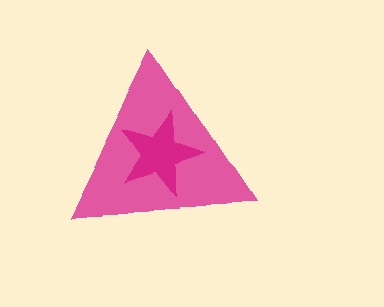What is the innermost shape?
The magenta star.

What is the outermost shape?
The pink triangle.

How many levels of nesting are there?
2.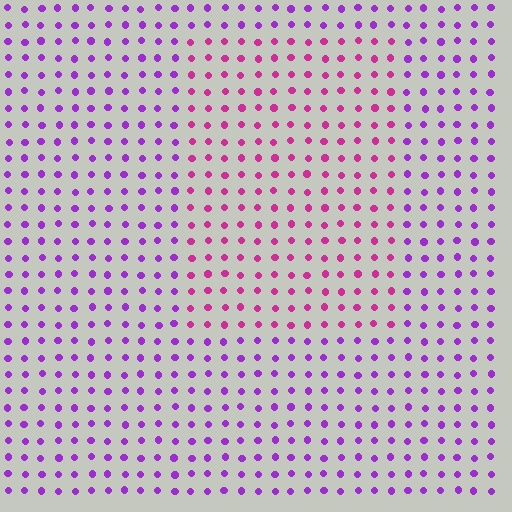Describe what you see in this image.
The image is filled with small purple elements in a uniform arrangement. A rectangle-shaped region is visible where the elements are tinted to a slightly different hue, forming a subtle color boundary.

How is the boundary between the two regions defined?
The boundary is defined purely by a slight shift in hue (about 38 degrees). Spacing, size, and orientation are identical on both sides.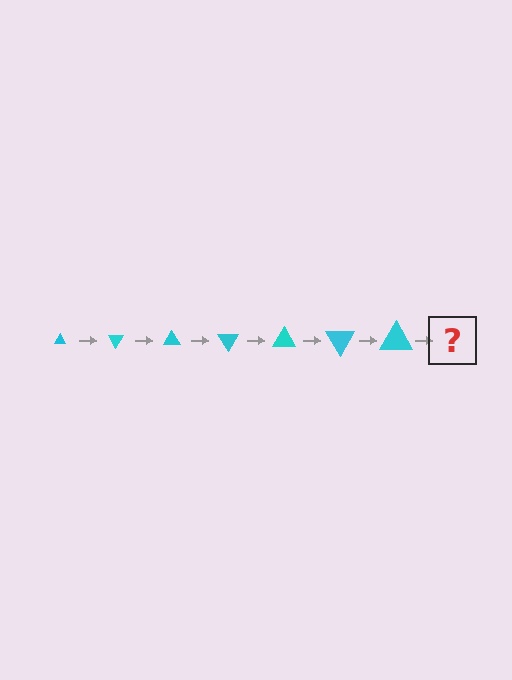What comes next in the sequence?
The next element should be a triangle, larger than the previous one and rotated 420 degrees from the start.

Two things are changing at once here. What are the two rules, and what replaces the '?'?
The two rules are that the triangle grows larger each step and it rotates 60 degrees each step. The '?' should be a triangle, larger than the previous one and rotated 420 degrees from the start.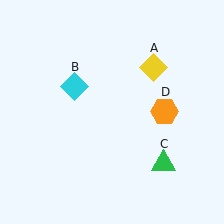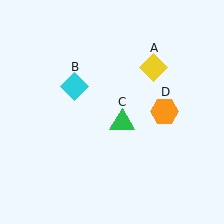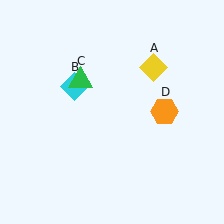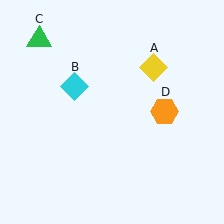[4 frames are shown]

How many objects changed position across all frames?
1 object changed position: green triangle (object C).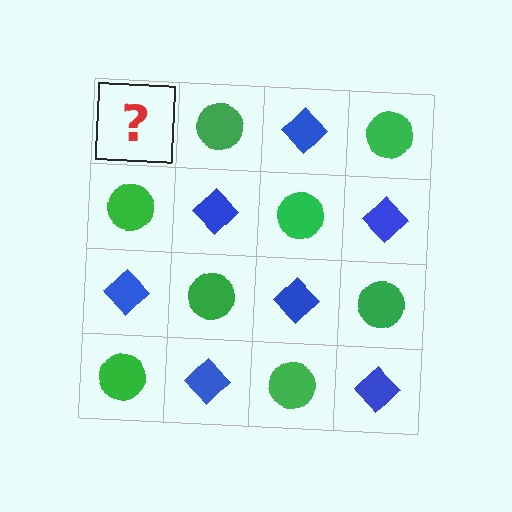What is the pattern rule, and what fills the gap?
The rule is that it alternates blue diamond and green circle in a checkerboard pattern. The gap should be filled with a blue diamond.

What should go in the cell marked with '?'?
The missing cell should contain a blue diamond.